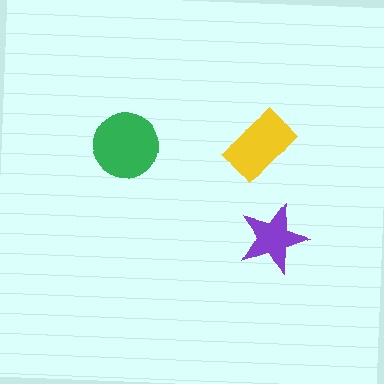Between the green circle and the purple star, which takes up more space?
The green circle.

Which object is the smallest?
The purple star.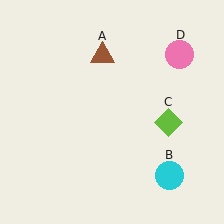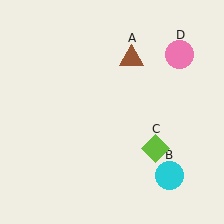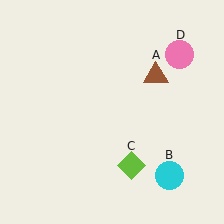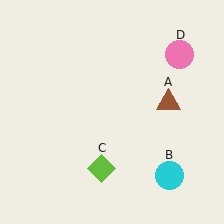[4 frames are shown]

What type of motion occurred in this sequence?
The brown triangle (object A), lime diamond (object C) rotated clockwise around the center of the scene.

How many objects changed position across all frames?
2 objects changed position: brown triangle (object A), lime diamond (object C).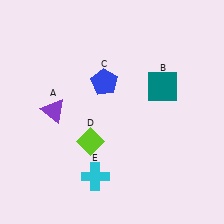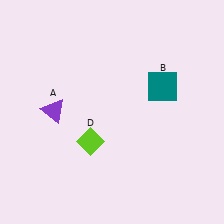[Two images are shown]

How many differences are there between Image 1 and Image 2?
There are 2 differences between the two images.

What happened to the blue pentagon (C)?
The blue pentagon (C) was removed in Image 2. It was in the top-left area of Image 1.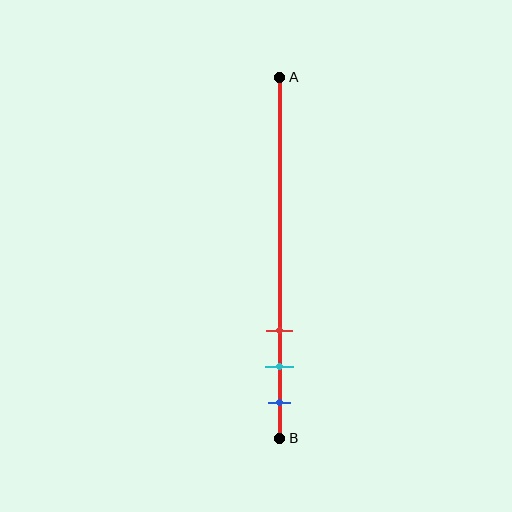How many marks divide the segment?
There are 3 marks dividing the segment.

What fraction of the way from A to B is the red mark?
The red mark is approximately 70% (0.7) of the way from A to B.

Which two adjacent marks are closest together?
The cyan and blue marks are the closest adjacent pair.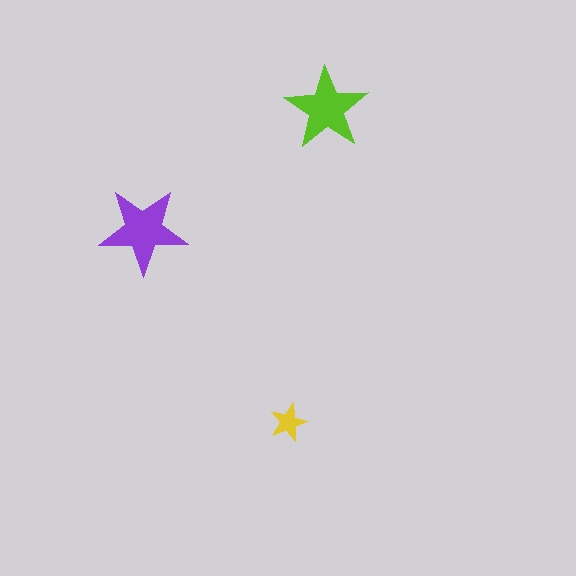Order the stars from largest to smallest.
the purple one, the lime one, the yellow one.